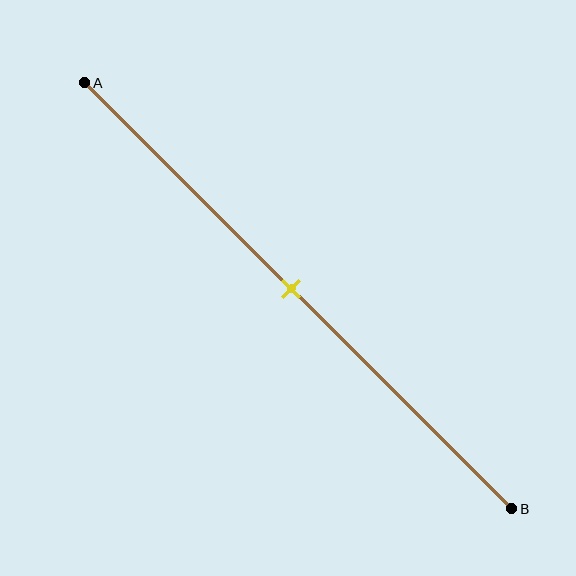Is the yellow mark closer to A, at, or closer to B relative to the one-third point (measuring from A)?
The yellow mark is closer to point B than the one-third point of segment AB.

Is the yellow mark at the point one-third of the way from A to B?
No, the mark is at about 50% from A, not at the 33% one-third point.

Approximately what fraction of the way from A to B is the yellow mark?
The yellow mark is approximately 50% of the way from A to B.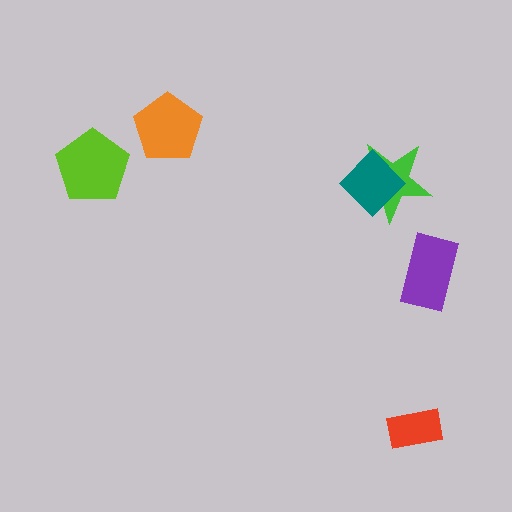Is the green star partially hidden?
Yes, it is partially covered by another shape.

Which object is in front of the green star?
The teal diamond is in front of the green star.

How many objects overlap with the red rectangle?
0 objects overlap with the red rectangle.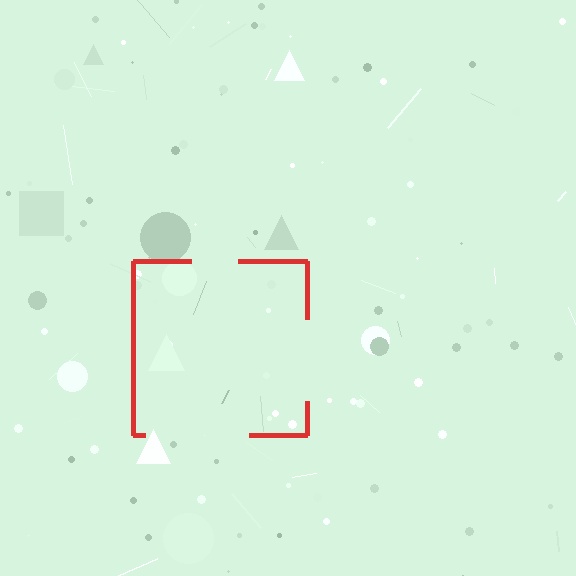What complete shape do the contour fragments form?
The contour fragments form a square.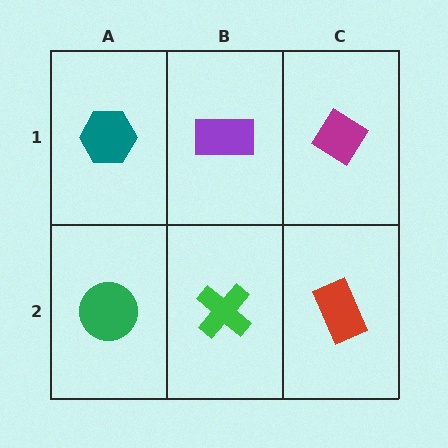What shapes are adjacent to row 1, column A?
A green circle (row 2, column A), a purple rectangle (row 1, column B).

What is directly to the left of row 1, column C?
A purple rectangle.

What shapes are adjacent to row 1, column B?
A green cross (row 2, column B), a teal hexagon (row 1, column A), a magenta diamond (row 1, column C).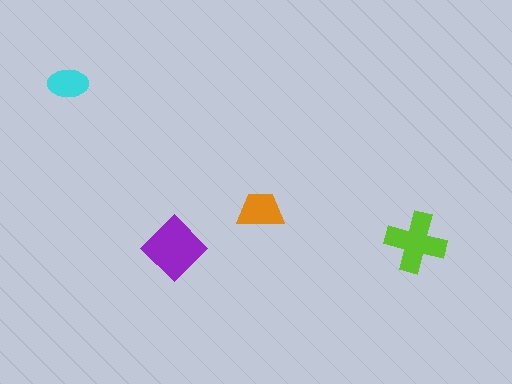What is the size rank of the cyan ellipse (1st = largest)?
4th.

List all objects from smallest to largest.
The cyan ellipse, the orange trapezoid, the lime cross, the purple diamond.